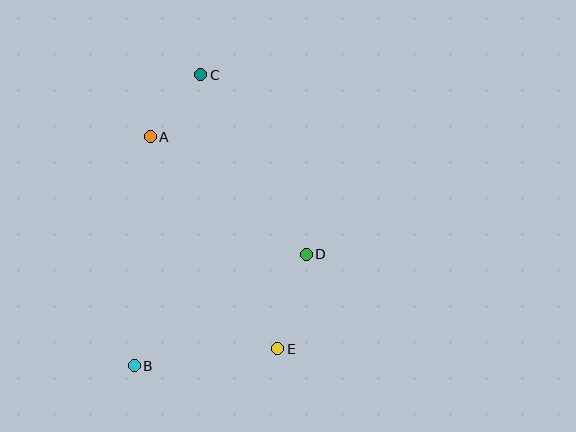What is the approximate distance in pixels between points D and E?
The distance between D and E is approximately 99 pixels.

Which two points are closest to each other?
Points A and C are closest to each other.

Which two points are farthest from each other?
Points B and C are farthest from each other.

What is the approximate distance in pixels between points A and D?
The distance between A and D is approximately 195 pixels.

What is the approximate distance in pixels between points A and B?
The distance between A and B is approximately 229 pixels.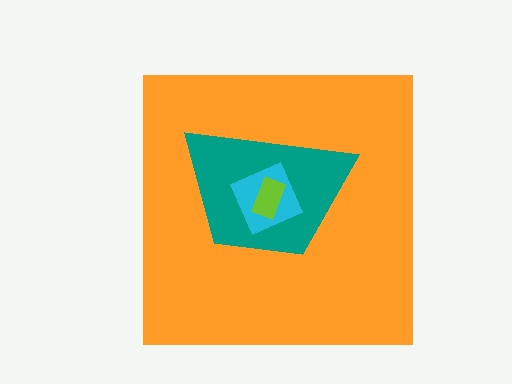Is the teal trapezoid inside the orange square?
Yes.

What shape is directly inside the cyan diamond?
The lime rectangle.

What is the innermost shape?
The lime rectangle.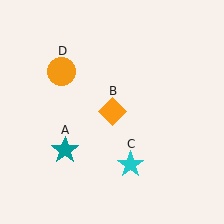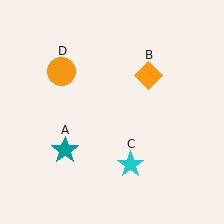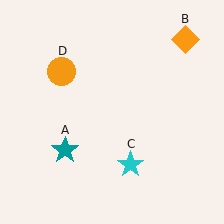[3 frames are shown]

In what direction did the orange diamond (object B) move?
The orange diamond (object B) moved up and to the right.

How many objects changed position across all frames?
1 object changed position: orange diamond (object B).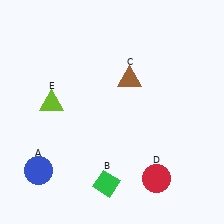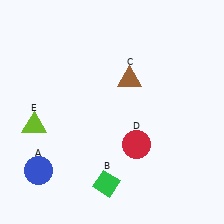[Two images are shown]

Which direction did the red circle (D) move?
The red circle (D) moved up.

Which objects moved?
The objects that moved are: the red circle (D), the lime triangle (E).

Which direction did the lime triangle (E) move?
The lime triangle (E) moved down.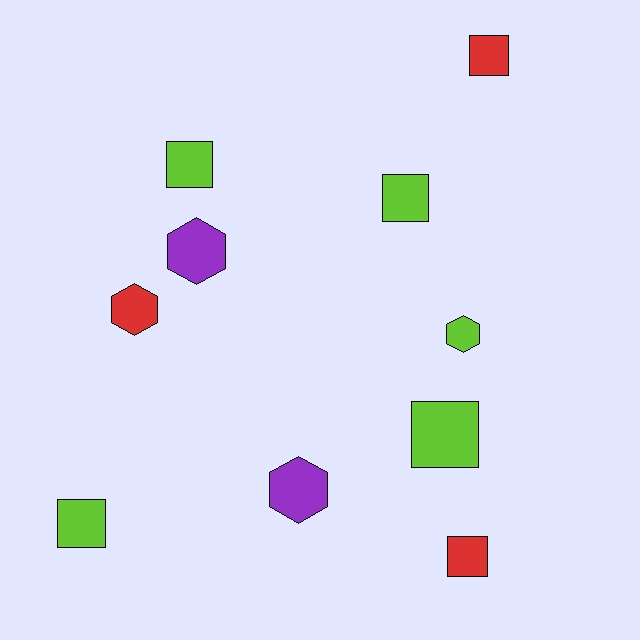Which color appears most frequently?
Lime, with 5 objects.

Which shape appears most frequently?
Square, with 6 objects.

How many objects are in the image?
There are 10 objects.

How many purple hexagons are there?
There are 2 purple hexagons.